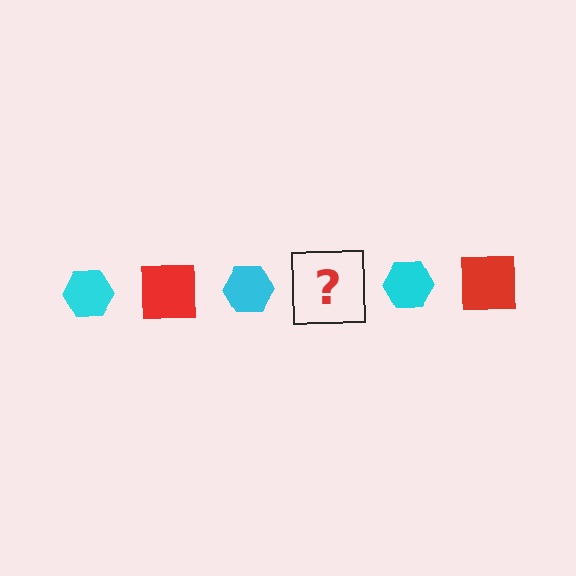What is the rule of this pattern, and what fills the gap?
The rule is that the pattern alternates between cyan hexagon and red square. The gap should be filled with a red square.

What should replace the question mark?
The question mark should be replaced with a red square.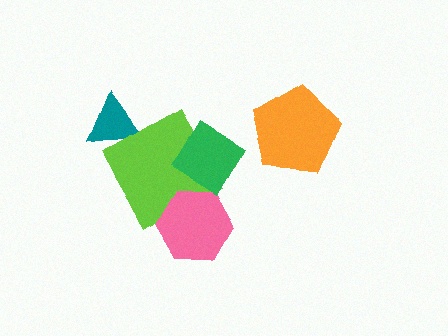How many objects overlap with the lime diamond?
3 objects overlap with the lime diamond.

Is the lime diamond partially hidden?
Yes, it is partially covered by another shape.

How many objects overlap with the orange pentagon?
0 objects overlap with the orange pentagon.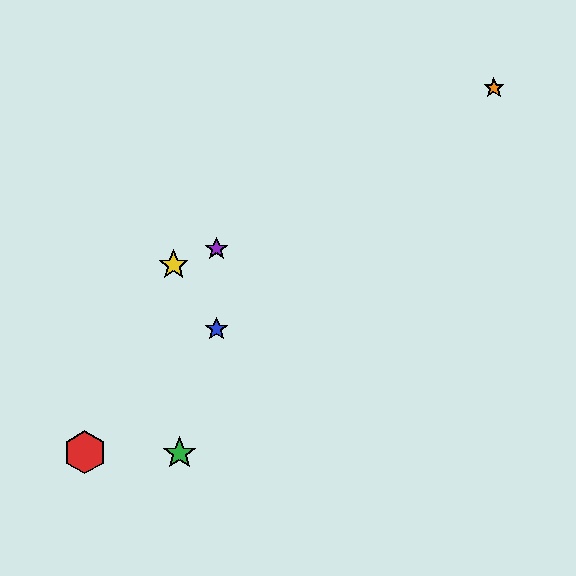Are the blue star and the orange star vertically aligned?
No, the blue star is at x≈217 and the orange star is at x≈494.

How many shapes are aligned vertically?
2 shapes (the blue star, the purple star) are aligned vertically.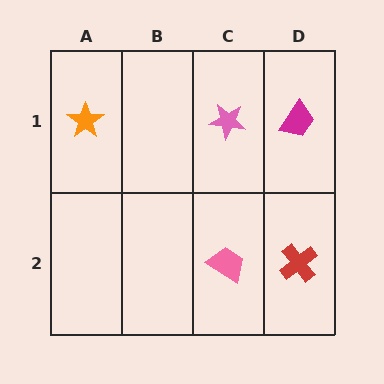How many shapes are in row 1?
3 shapes.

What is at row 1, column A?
An orange star.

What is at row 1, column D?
A magenta trapezoid.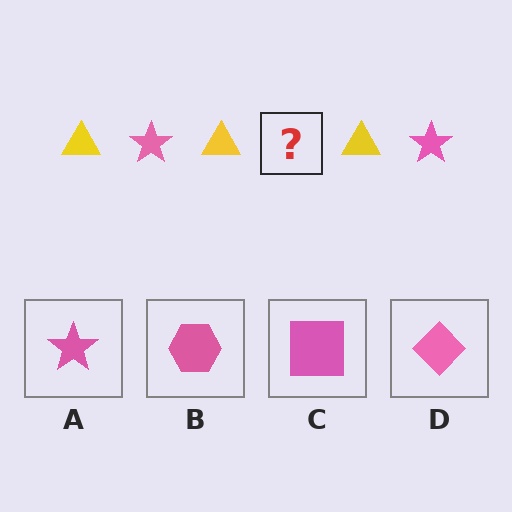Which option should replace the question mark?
Option A.